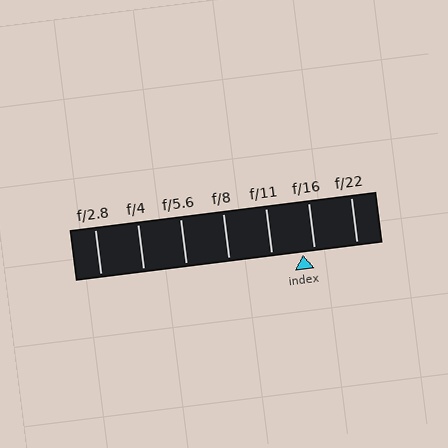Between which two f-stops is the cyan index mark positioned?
The index mark is between f/11 and f/16.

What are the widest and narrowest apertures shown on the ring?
The widest aperture shown is f/2.8 and the narrowest is f/22.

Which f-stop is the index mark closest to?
The index mark is closest to f/16.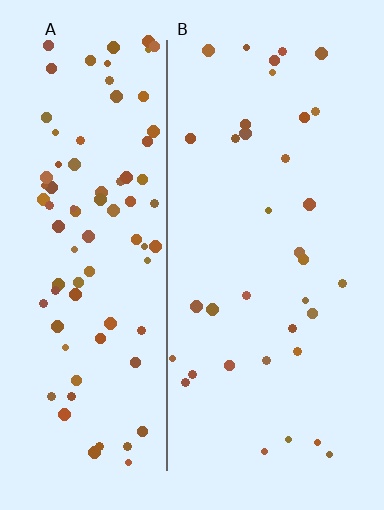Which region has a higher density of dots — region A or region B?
A (the left).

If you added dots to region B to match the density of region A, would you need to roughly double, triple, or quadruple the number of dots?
Approximately triple.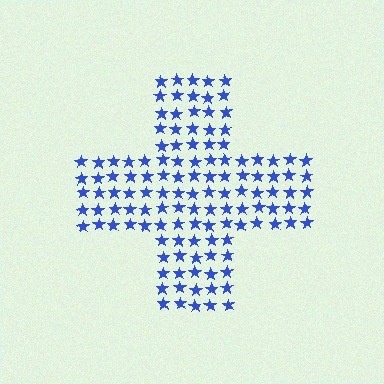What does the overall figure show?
The overall figure shows a cross.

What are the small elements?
The small elements are stars.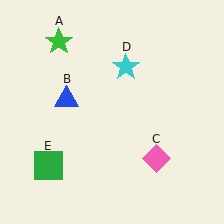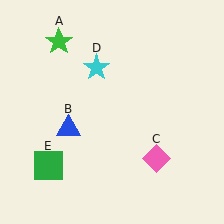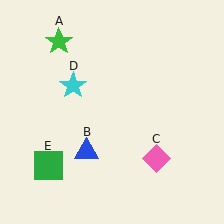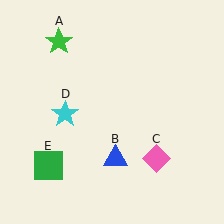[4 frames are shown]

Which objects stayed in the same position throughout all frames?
Green star (object A) and pink diamond (object C) and green square (object E) remained stationary.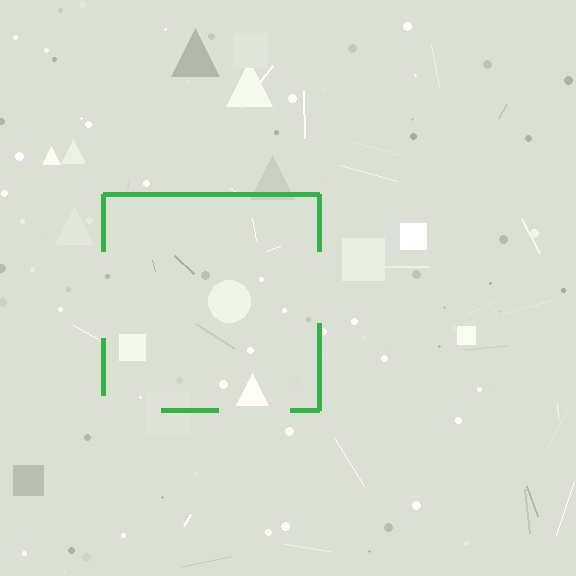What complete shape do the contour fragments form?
The contour fragments form a square.